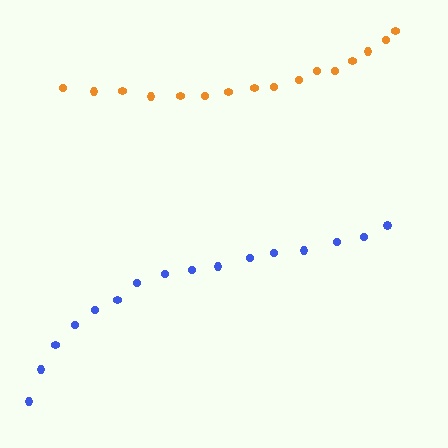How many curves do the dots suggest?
There are 2 distinct paths.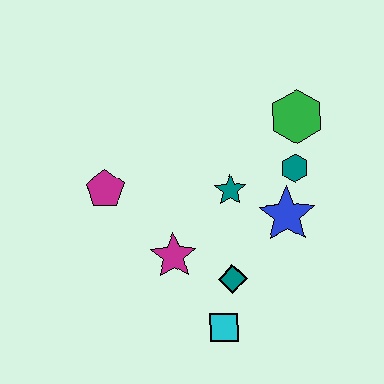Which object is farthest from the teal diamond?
The green hexagon is farthest from the teal diamond.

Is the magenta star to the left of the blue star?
Yes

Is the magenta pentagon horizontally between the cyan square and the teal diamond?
No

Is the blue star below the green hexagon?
Yes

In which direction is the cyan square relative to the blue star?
The cyan square is below the blue star.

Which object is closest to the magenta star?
The teal diamond is closest to the magenta star.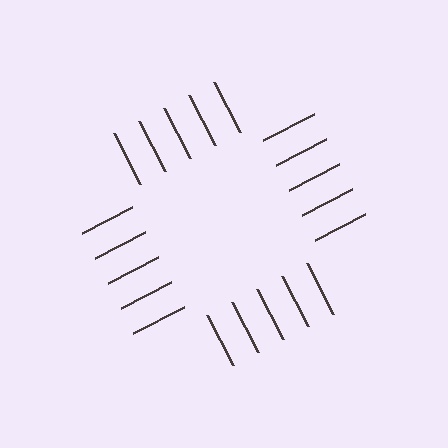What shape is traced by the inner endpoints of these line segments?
An illusory square — the line segments terminate on its edges but no continuous stroke is drawn.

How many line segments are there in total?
20 — 5 along each of the 4 edges.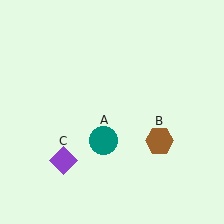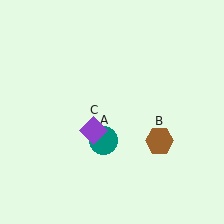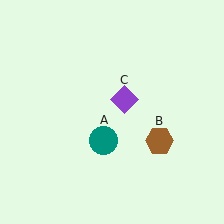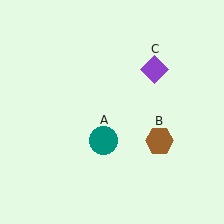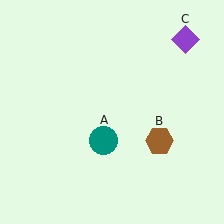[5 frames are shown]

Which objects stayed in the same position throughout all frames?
Teal circle (object A) and brown hexagon (object B) remained stationary.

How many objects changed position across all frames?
1 object changed position: purple diamond (object C).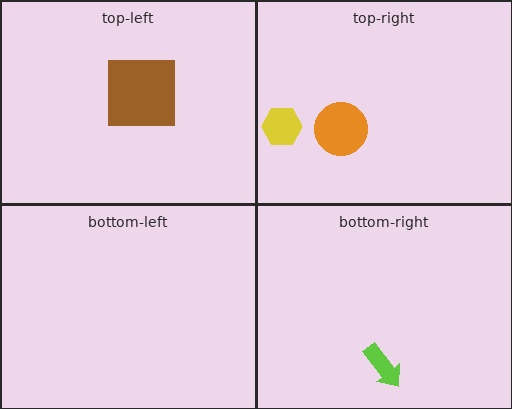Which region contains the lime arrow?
The bottom-right region.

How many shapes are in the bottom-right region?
1.